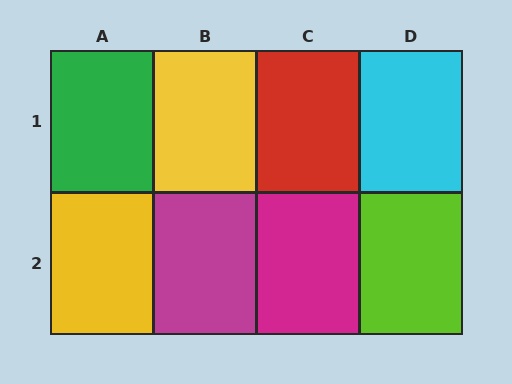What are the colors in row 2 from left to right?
Yellow, magenta, magenta, lime.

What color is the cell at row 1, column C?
Red.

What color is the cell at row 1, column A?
Green.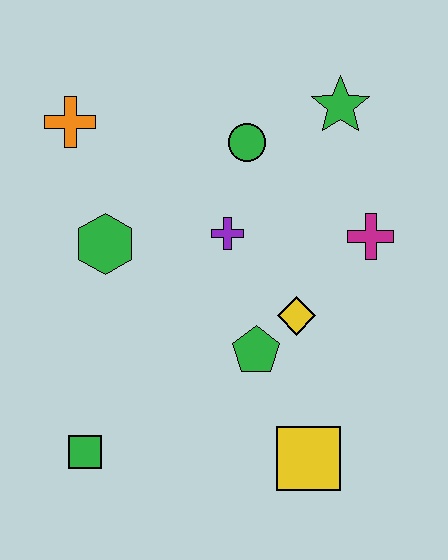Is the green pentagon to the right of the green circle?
Yes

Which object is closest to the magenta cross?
The yellow diamond is closest to the magenta cross.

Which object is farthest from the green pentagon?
The orange cross is farthest from the green pentagon.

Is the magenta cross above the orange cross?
No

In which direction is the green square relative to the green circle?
The green square is below the green circle.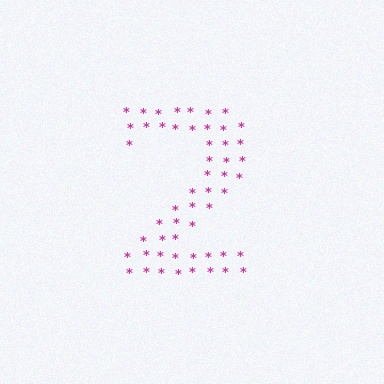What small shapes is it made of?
It is made of small asterisks.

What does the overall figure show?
The overall figure shows the digit 2.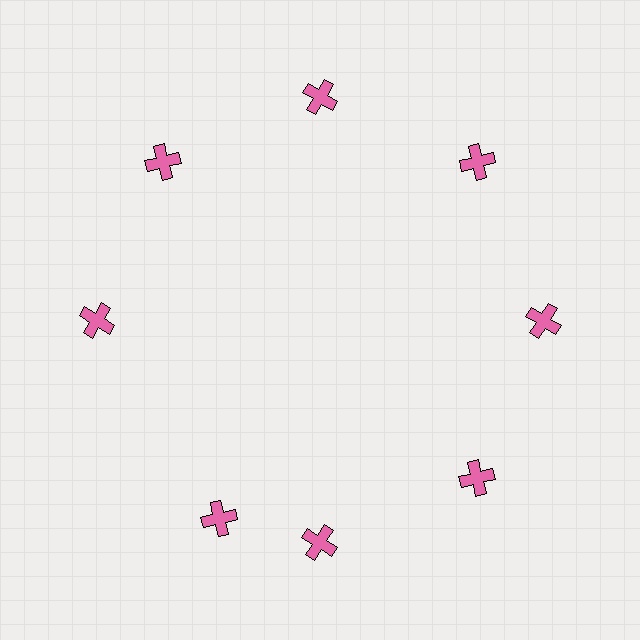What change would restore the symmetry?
The symmetry would be restored by rotating it back into even spacing with its neighbors so that all 8 crosses sit at equal angles and equal distance from the center.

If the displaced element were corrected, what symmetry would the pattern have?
It would have 8-fold rotational symmetry — the pattern would map onto itself every 45 degrees.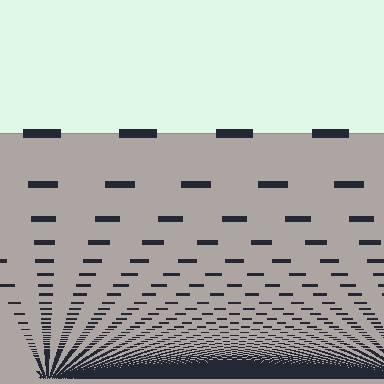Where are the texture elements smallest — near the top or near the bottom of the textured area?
Near the bottom.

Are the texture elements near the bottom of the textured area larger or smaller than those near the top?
Smaller. The gradient is inverted — elements near the bottom are smaller and denser.